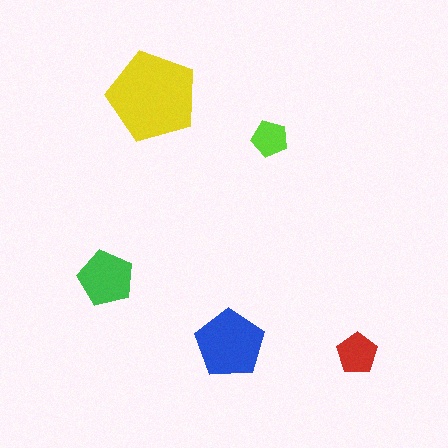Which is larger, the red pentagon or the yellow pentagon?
The yellow one.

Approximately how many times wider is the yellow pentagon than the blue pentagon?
About 1.5 times wider.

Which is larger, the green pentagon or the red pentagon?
The green one.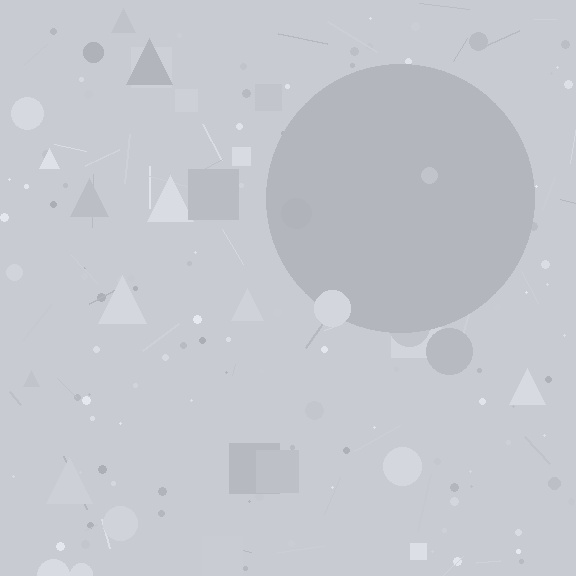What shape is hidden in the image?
A circle is hidden in the image.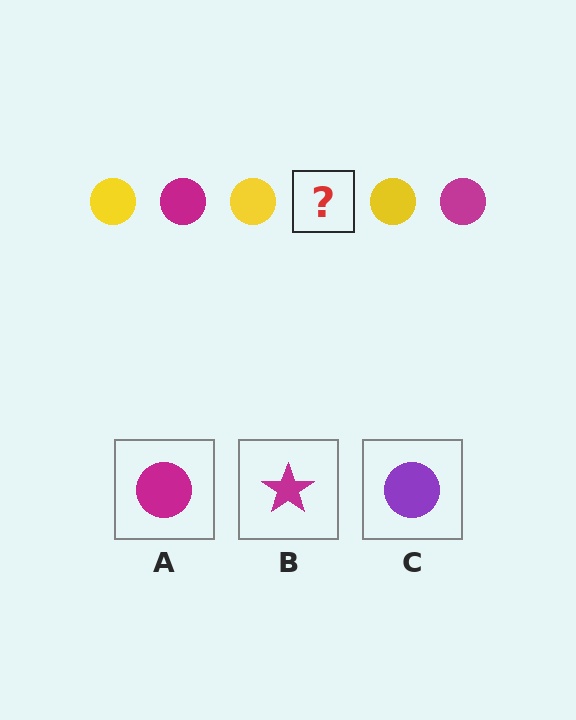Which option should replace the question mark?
Option A.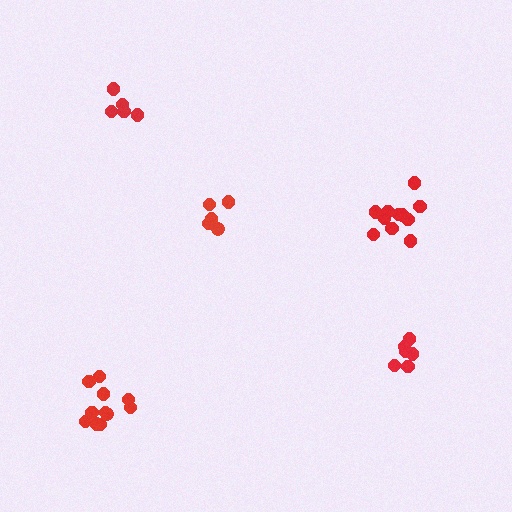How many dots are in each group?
Group 1: 11 dots, Group 2: 5 dots, Group 3: 11 dots, Group 4: 5 dots, Group 5: 6 dots (38 total).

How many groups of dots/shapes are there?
There are 5 groups.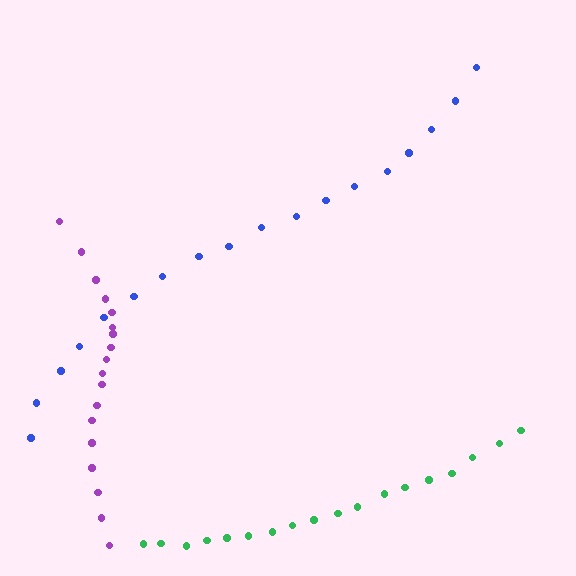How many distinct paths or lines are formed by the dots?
There are 3 distinct paths.